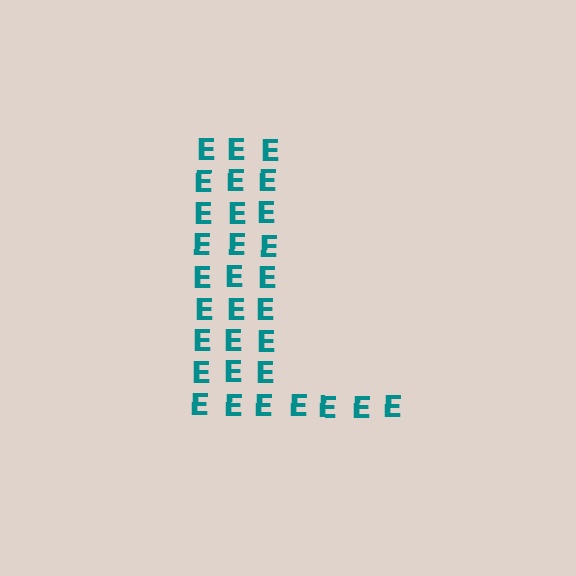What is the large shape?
The large shape is the letter L.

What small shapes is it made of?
It is made of small letter E's.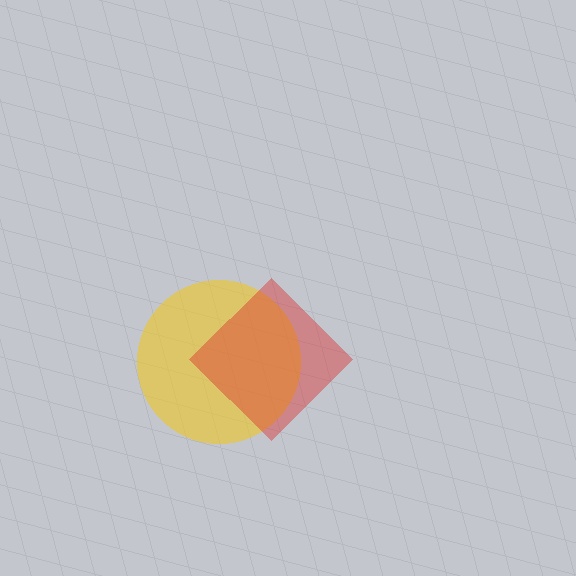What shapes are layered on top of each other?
The layered shapes are: a yellow circle, a red diamond.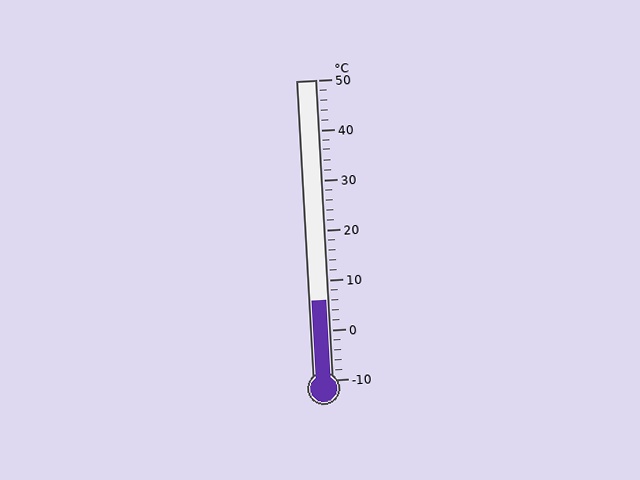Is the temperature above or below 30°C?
The temperature is below 30°C.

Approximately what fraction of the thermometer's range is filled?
The thermometer is filled to approximately 25% of its range.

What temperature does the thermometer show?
The thermometer shows approximately 6°C.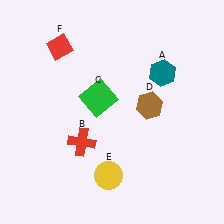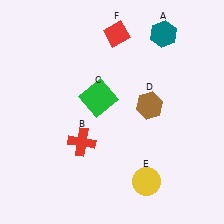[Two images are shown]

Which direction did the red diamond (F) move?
The red diamond (F) moved right.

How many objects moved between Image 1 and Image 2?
3 objects moved between the two images.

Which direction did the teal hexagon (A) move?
The teal hexagon (A) moved up.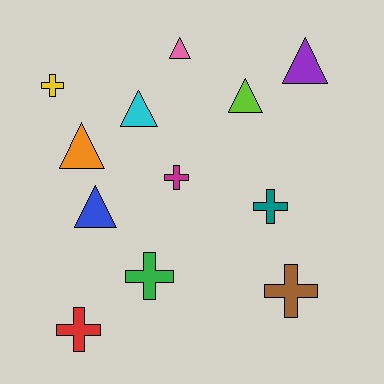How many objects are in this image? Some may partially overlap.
There are 12 objects.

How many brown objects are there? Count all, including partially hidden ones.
There is 1 brown object.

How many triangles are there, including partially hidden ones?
There are 6 triangles.